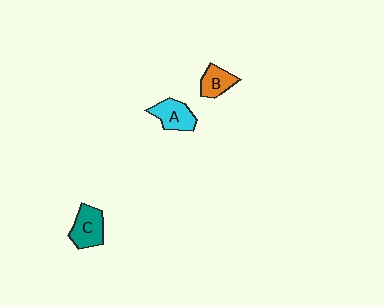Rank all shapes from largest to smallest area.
From largest to smallest: C (teal), A (cyan), B (orange).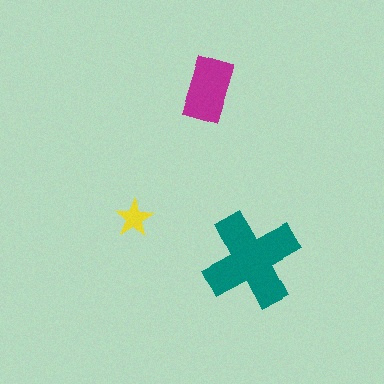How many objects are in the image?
There are 3 objects in the image.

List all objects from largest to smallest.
The teal cross, the magenta rectangle, the yellow star.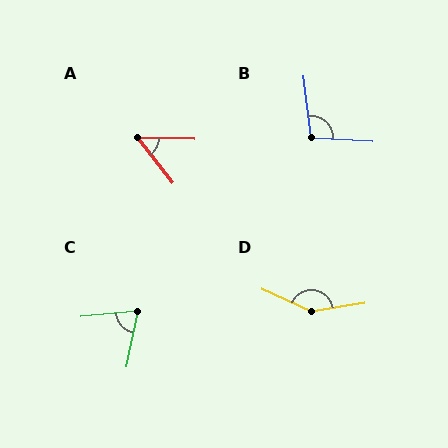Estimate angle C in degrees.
Approximately 73 degrees.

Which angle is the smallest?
A, at approximately 50 degrees.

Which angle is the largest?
D, at approximately 146 degrees.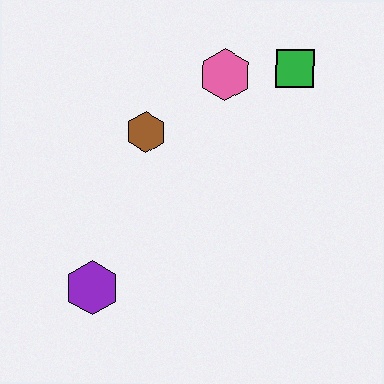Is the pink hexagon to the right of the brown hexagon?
Yes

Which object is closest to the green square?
The pink hexagon is closest to the green square.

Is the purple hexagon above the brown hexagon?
No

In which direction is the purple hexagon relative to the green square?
The purple hexagon is below the green square.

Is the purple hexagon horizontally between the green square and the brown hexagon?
No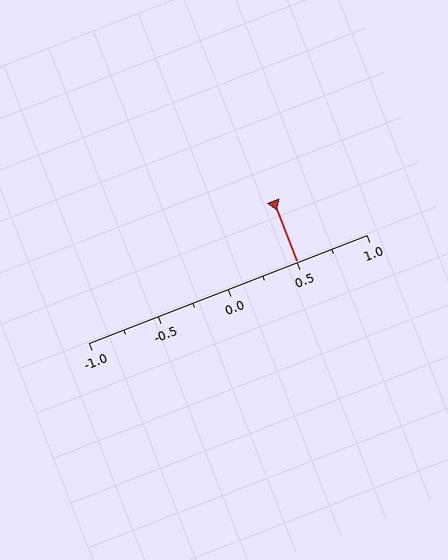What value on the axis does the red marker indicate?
The marker indicates approximately 0.5.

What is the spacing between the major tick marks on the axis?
The major ticks are spaced 0.5 apart.